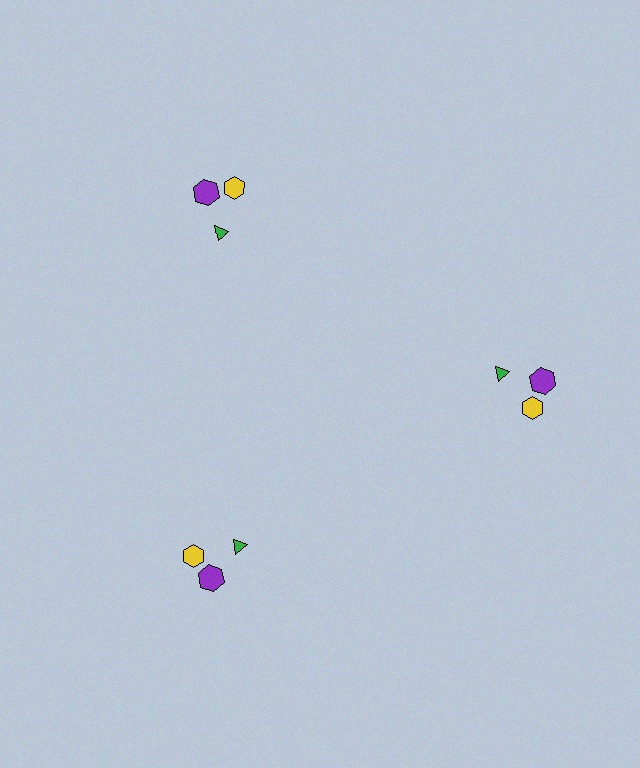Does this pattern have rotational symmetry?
Yes, this pattern has 3-fold rotational symmetry. It looks the same after rotating 120 degrees around the center.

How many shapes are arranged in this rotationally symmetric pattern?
There are 9 shapes, arranged in 3 groups of 3.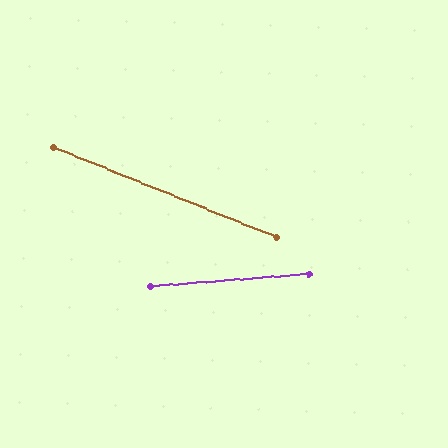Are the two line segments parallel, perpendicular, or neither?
Neither parallel nor perpendicular — they differ by about 26°.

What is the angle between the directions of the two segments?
Approximately 26 degrees.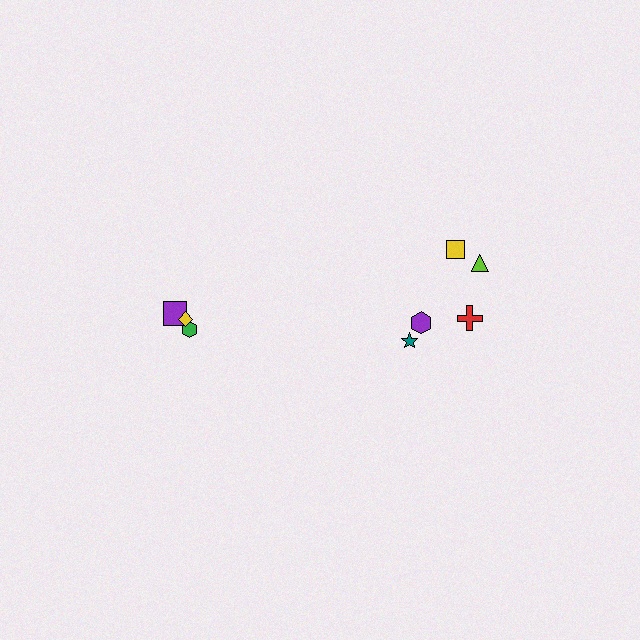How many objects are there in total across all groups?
There are 8 objects.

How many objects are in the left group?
There are 3 objects.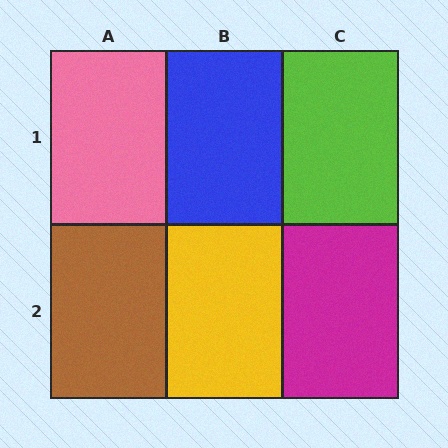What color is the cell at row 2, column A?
Brown.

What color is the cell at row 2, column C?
Magenta.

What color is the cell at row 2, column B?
Yellow.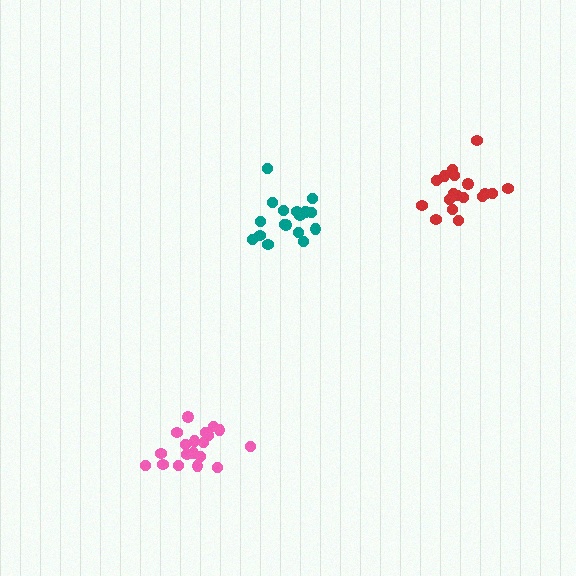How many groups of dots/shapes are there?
There are 3 groups.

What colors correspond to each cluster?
The clusters are colored: teal, red, pink.